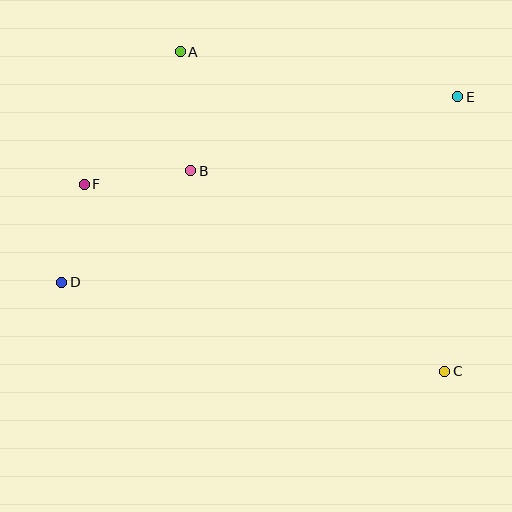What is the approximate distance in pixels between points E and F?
The distance between E and F is approximately 384 pixels.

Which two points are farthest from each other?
Points D and E are farthest from each other.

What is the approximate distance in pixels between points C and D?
The distance between C and D is approximately 393 pixels.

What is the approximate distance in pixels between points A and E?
The distance between A and E is approximately 281 pixels.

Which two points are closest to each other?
Points D and F are closest to each other.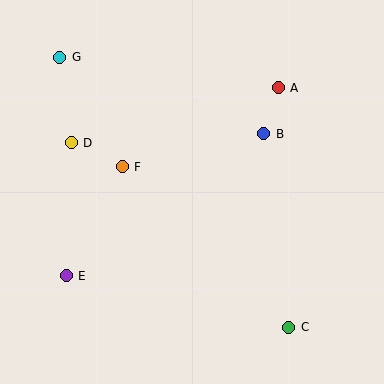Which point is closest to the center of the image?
Point F at (122, 167) is closest to the center.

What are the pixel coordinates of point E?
Point E is at (66, 276).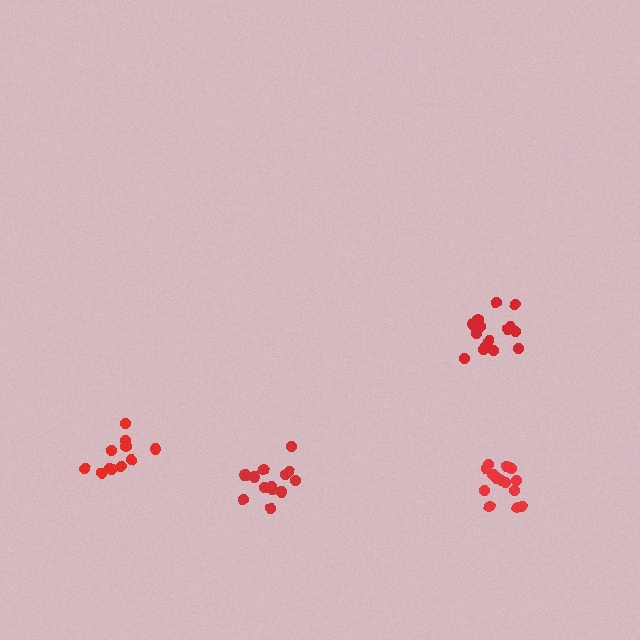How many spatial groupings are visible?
There are 4 spatial groupings.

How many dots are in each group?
Group 1: 16 dots, Group 2: 11 dots, Group 3: 15 dots, Group 4: 15 dots (57 total).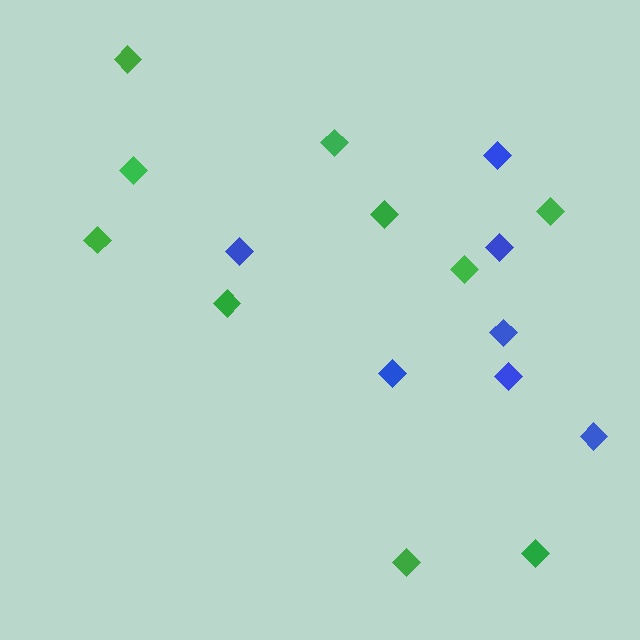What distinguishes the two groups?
There are 2 groups: one group of green diamonds (10) and one group of blue diamonds (7).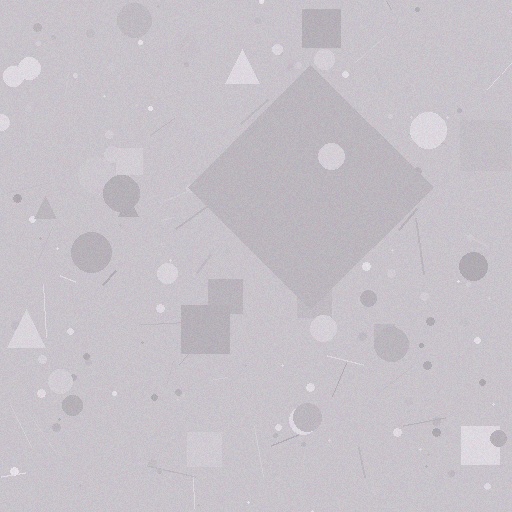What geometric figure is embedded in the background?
A diamond is embedded in the background.